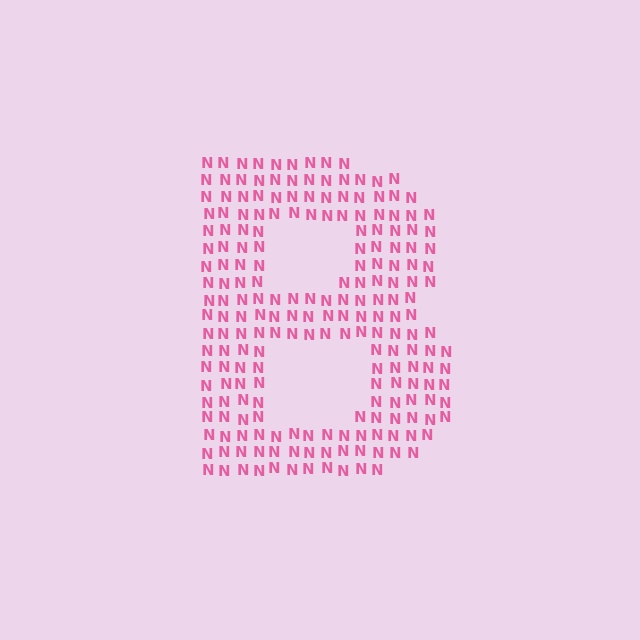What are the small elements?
The small elements are letter N's.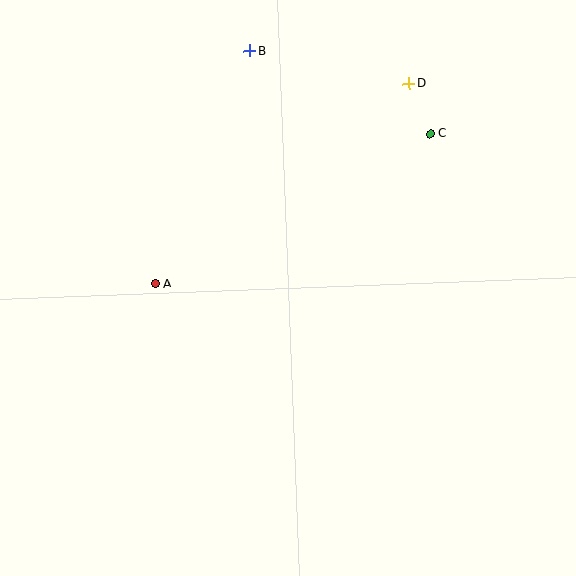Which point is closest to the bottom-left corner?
Point A is closest to the bottom-left corner.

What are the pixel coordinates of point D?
Point D is at (409, 84).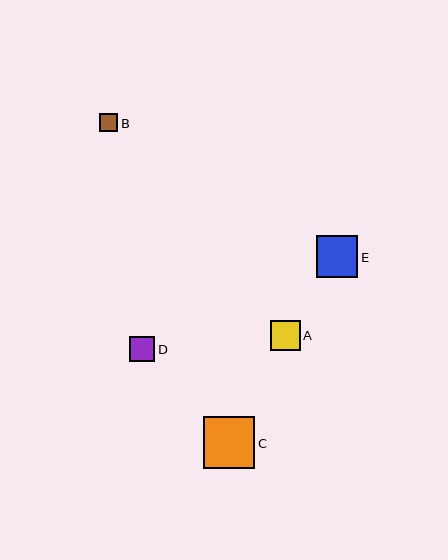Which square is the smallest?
Square B is the smallest with a size of approximately 18 pixels.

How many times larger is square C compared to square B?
Square C is approximately 2.9 times the size of square B.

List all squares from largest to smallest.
From largest to smallest: C, E, A, D, B.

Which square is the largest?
Square C is the largest with a size of approximately 52 pixels.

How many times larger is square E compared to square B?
Square E is approximately 2.3 times the size of square B.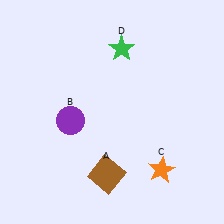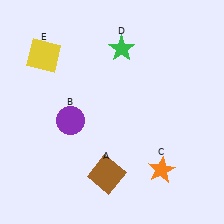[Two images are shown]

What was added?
A yellow square (E) was added in Image 2.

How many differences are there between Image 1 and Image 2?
There is 1 difference between the two images.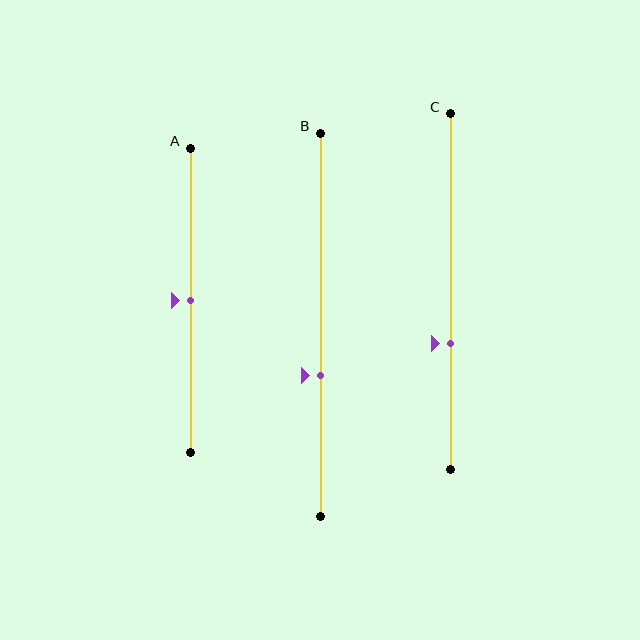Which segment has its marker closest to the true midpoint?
Segment A has its marker closest to the true midpoint.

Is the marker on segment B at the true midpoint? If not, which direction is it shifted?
No, the marker on segment B is shifted downward by about 13% of the segment length.